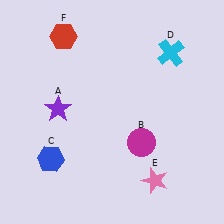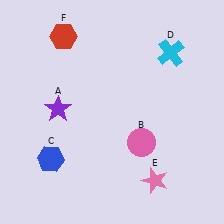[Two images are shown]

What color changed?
The circle (B) changed from magenta in Image 1 to pink in Image 2.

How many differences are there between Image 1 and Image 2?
There is 1 difference between the two images.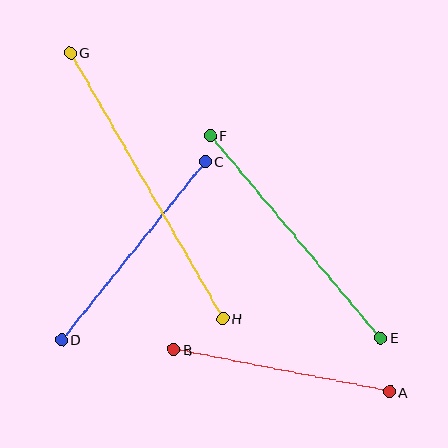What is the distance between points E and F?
The distance is approximately 264 pixels.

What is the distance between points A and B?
The distance is approximately 220 pixels.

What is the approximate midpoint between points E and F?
The midpoint is at approximately (295, 237) pixels.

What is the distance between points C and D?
The distance is approximately 229 pixels.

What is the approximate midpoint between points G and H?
The midpoint is at approximately (146, 185) pixels.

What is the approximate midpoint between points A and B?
The midpoint is at approximately (282, 371) pixels.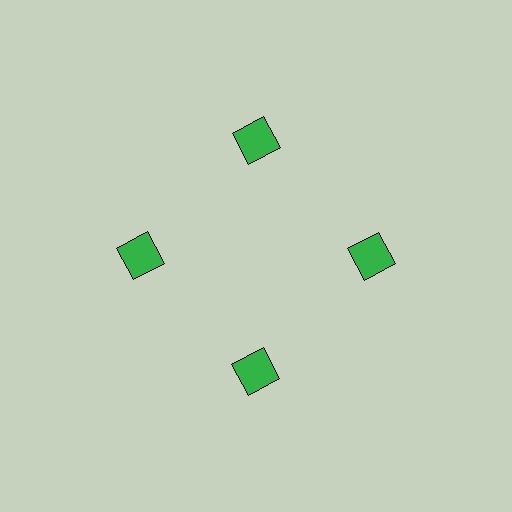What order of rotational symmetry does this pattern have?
This pattern has 4-fold rotational symmetry.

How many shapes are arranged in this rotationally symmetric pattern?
There are 4 shapes, arranged in 4 groups of 1.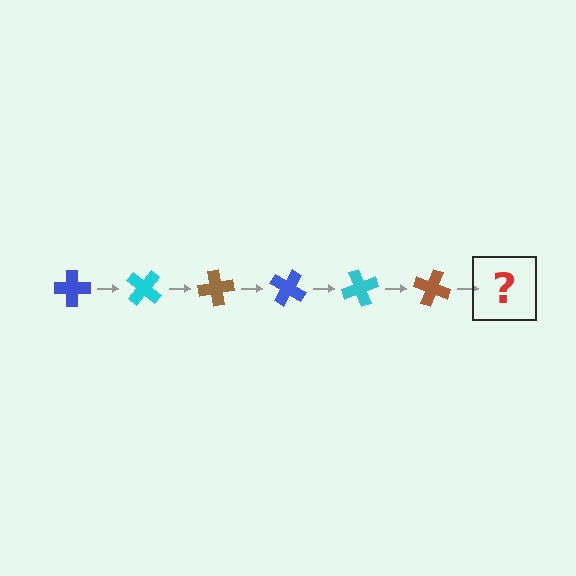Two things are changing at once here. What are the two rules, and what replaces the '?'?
The two rules are that it rotates 40 degrees each step and the color cycles through blue, cyan, and brown. The '?' should be a blue cross, rotated 240 degrees from the start.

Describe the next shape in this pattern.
It should be a blue cross, rotated 240 degrees from the start.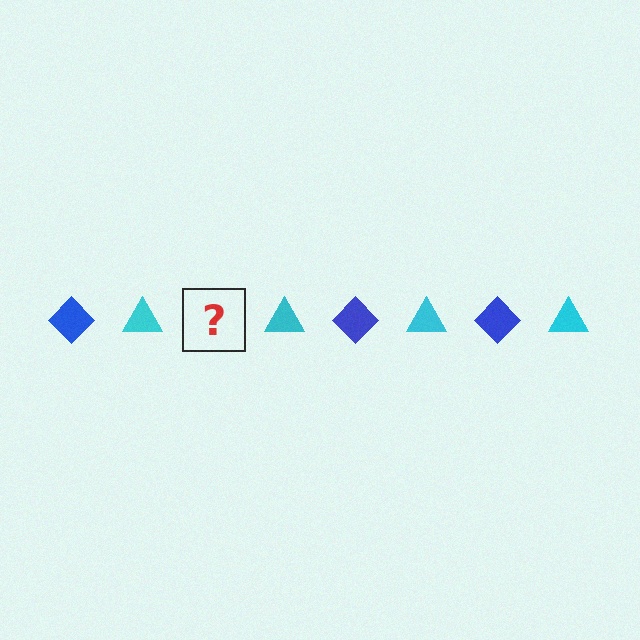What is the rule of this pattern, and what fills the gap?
The rule is that the pattern alternates between blue diamond and cyan triangle. The gap should be filled with a blue diamond.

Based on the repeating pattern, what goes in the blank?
The blank should be a blue diamond.